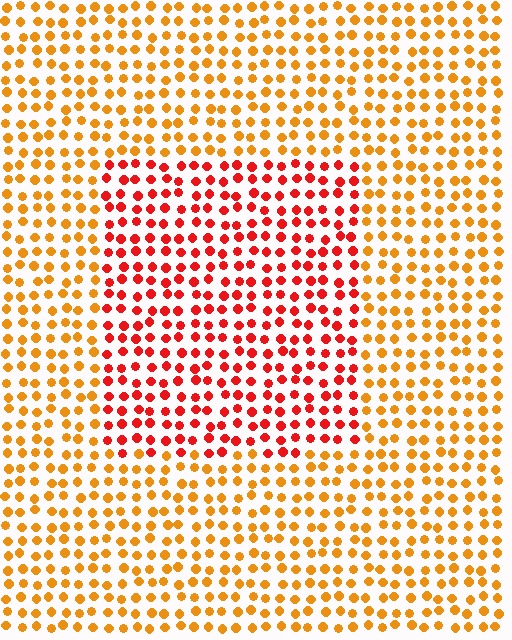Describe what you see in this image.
The image is filled with small orange elements in a uniform arrangement. A rectangle-shaped region is visible where the elements are tinted to a slightly different hue, forming a subtle color boundary.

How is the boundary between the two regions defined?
The boundary is defined purely by a slight shift in hue (about 37 degrees). Spacing, size, and orientation are identical on both sides.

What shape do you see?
I see a rectangle.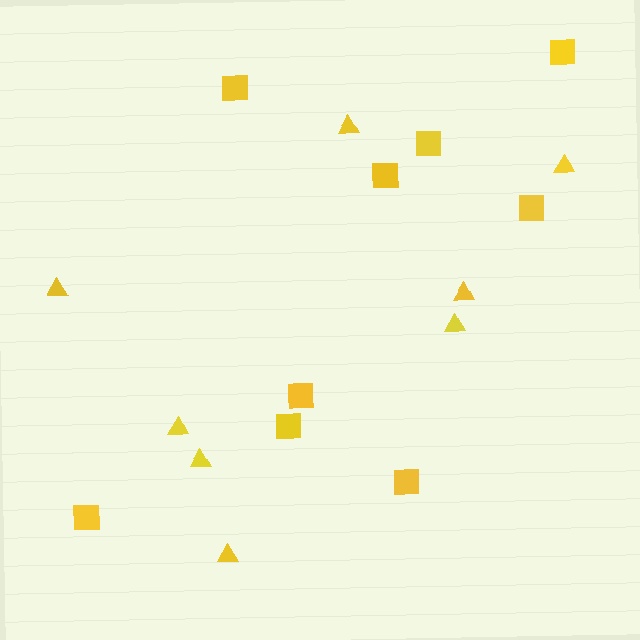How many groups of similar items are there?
There are 2 groups: one group of squares (9) and one group of triangles (8).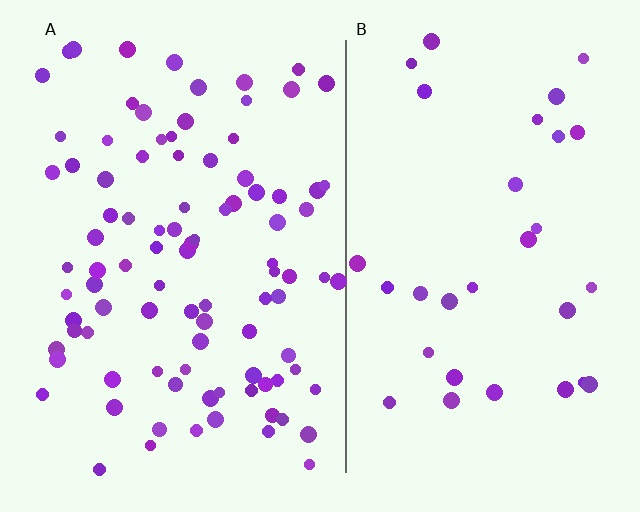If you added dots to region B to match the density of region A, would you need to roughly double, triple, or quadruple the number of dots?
Approximately triple.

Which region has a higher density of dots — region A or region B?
A (the left).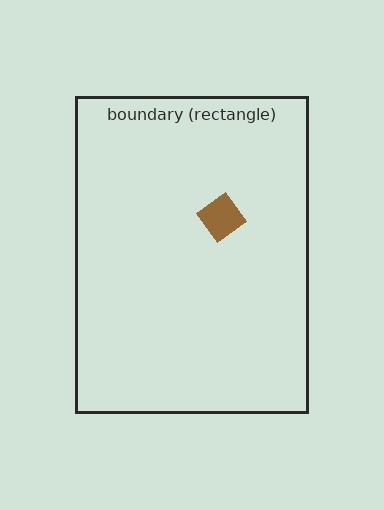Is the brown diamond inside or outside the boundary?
Inside.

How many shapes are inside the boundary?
1 inside, 0 outside.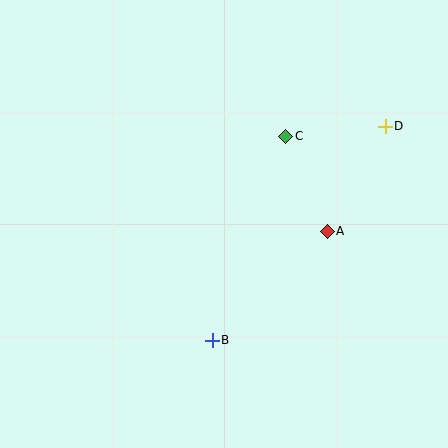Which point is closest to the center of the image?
Point A at (327, 231) is closest to the center.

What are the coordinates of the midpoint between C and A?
The midpoint between C and A is at (306, 184).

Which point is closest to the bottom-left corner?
Point B is closest to the bottom-left corner.